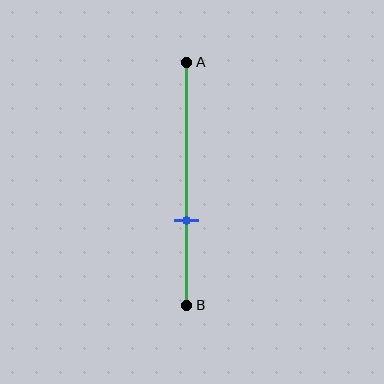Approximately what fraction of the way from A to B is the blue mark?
The blue mark is approximately 65% of the way from A to B.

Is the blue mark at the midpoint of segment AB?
No, the mark is at about 65% from A, not at the 50% midpoint.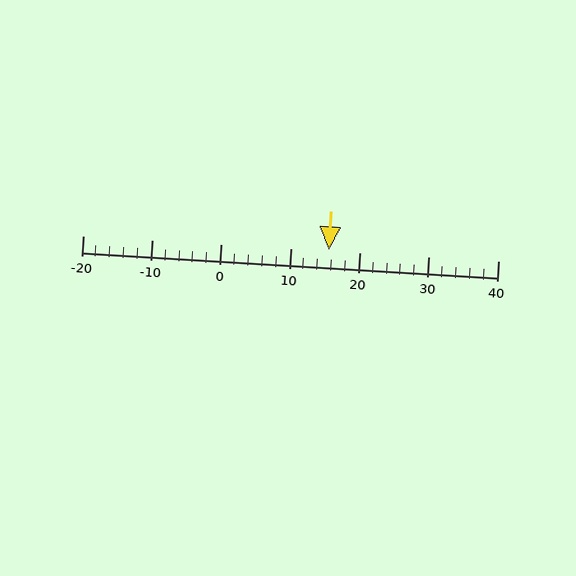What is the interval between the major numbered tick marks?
The major tick marks are spaced 10 units apart.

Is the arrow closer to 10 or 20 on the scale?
The arrow is closer to 20.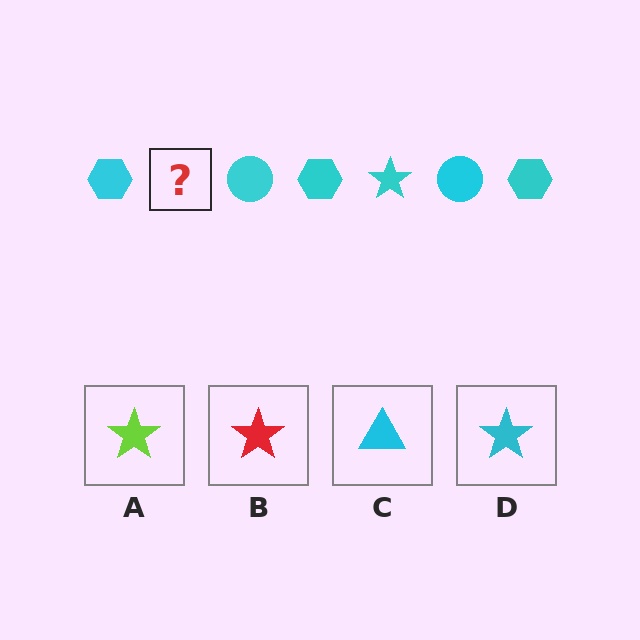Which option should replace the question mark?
Option D.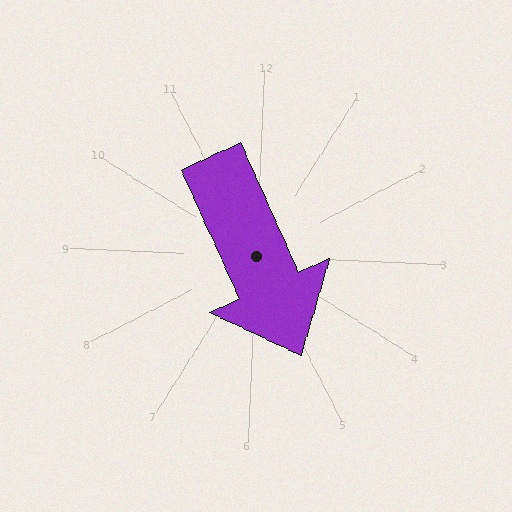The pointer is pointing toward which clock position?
Roughly 5 o'clock.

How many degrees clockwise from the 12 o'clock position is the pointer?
Approximately 153 degrees.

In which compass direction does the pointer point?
Southeast.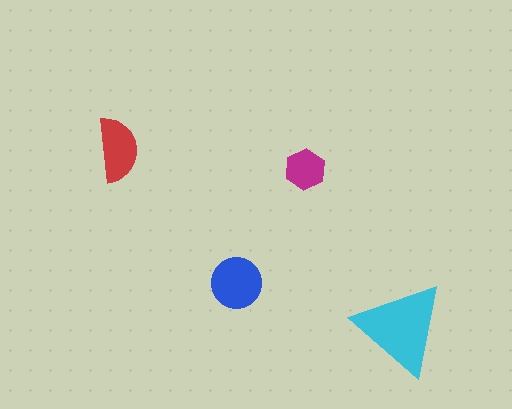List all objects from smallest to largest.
The magenta hexagon, the red semicircle, the blue circle, the cyan triangle.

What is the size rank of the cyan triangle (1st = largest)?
1st.